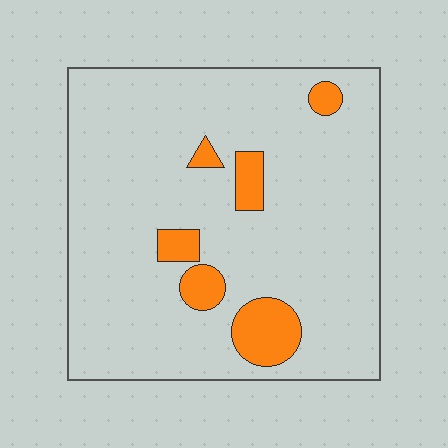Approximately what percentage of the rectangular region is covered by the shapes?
Approximately 10%.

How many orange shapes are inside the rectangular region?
6.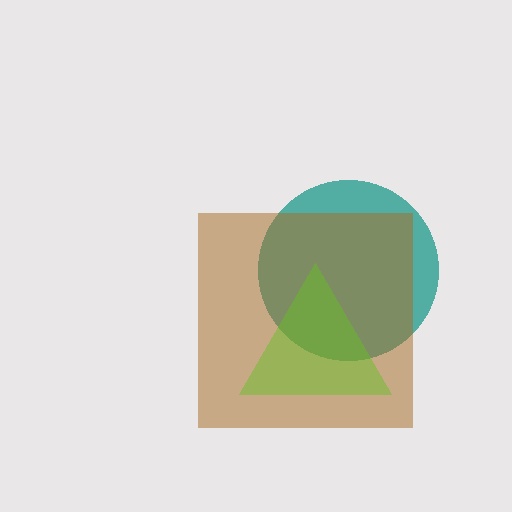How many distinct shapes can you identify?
There are 3 distinct shapes: a teal circle, a brown square, a lime triangle.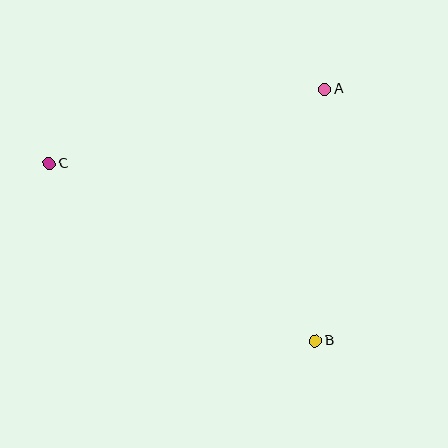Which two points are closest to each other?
Points A and B are closest to each other.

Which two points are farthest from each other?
Points B and C are farthest from each other.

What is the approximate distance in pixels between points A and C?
The distance between A and C is approximately 286 pixels.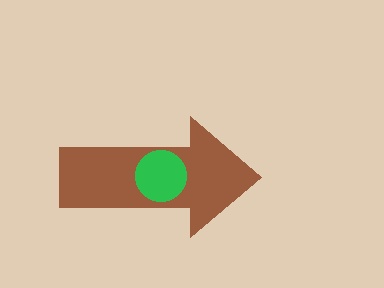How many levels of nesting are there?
2.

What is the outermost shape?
The brown arrow.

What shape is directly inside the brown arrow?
The green circle.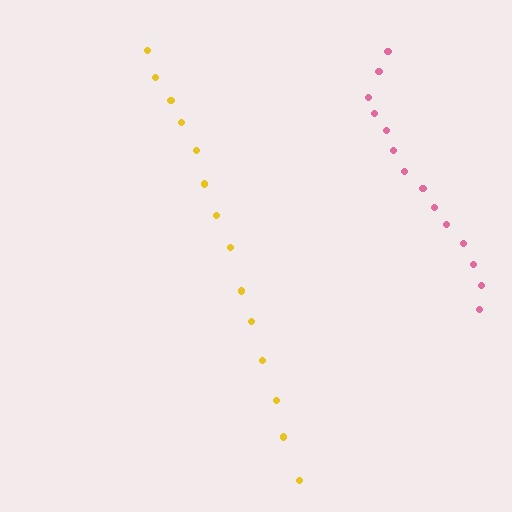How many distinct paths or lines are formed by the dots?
There are 2 distinct paths.